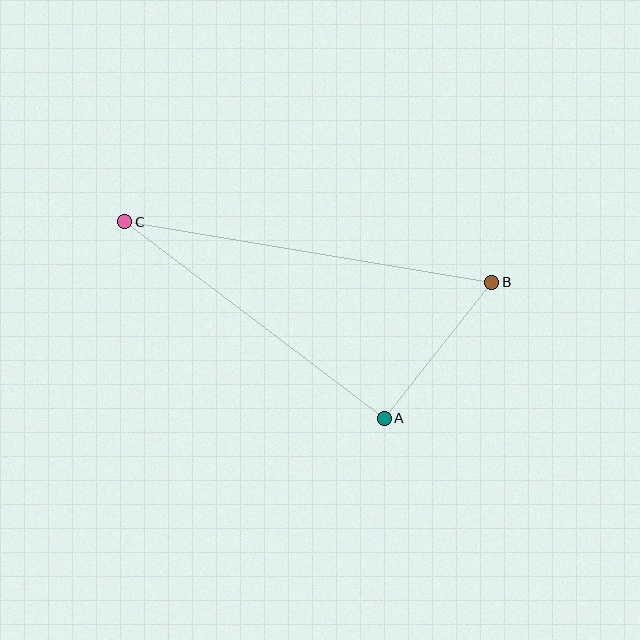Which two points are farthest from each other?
Points B and C are farthest from each other.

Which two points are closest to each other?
Points A and B are closest to each other.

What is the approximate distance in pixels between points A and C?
The distance between A and C is approximately 326 pixels.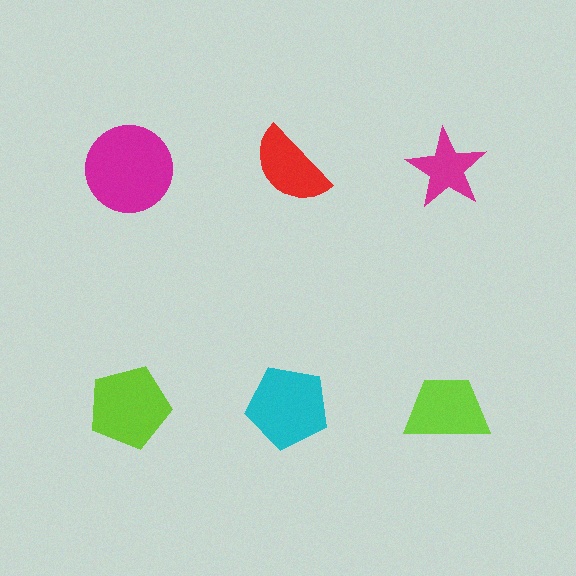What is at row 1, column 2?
A red semicircle.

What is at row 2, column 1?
A lime pentagon.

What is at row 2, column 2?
A cyan pentagon.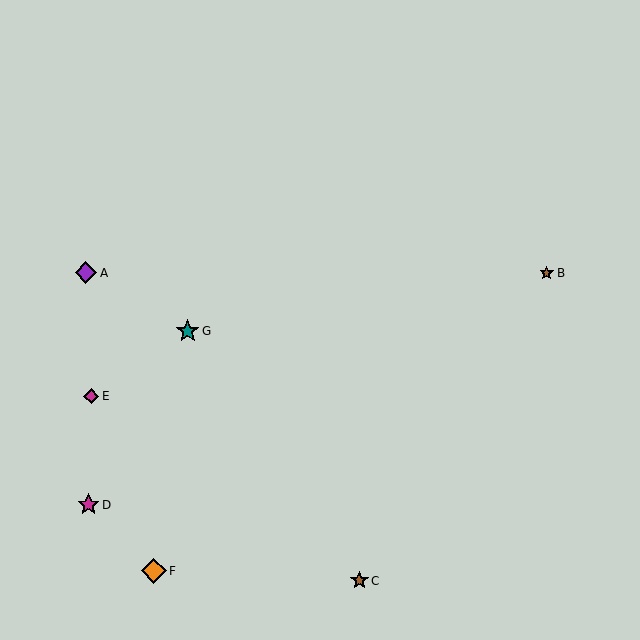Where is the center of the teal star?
The center of the teal star is at (188, 331).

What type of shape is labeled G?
Shape G is a teal star.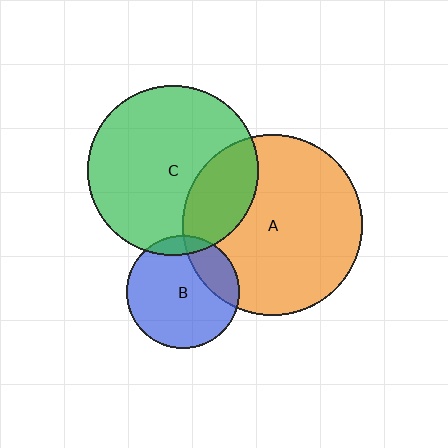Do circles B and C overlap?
Yes.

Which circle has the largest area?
Circle A (orange).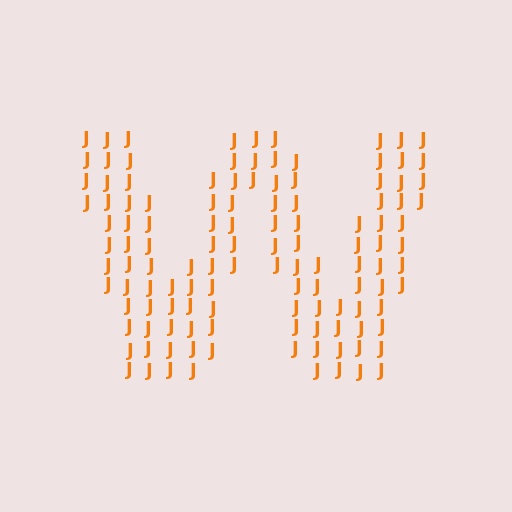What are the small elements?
The small elements are letter J's.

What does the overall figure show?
The overall figure shows the letter W.